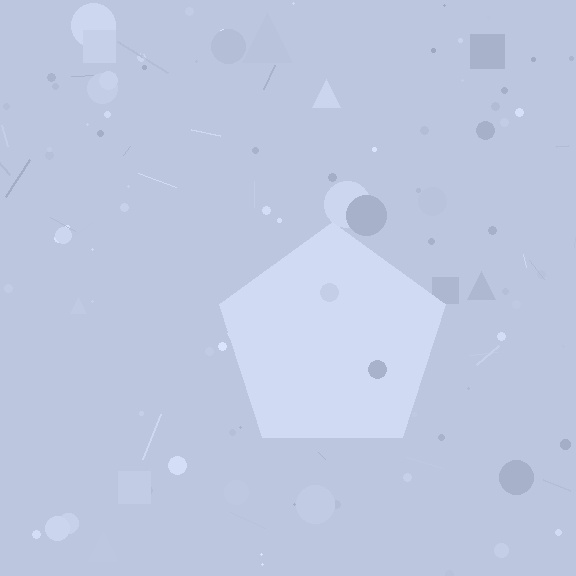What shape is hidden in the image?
A pentagon is hidden in the image.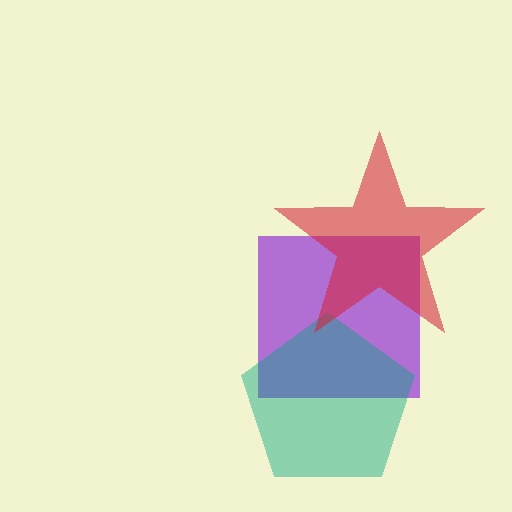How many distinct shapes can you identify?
There are 3 distinct shapes: a purple square, a teal pentagon, a red star.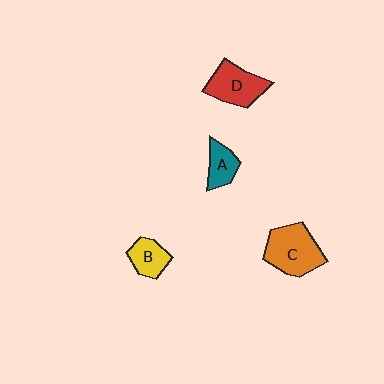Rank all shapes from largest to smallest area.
From largest to smallest: C (orange), D (red), B (yellow), A (teal).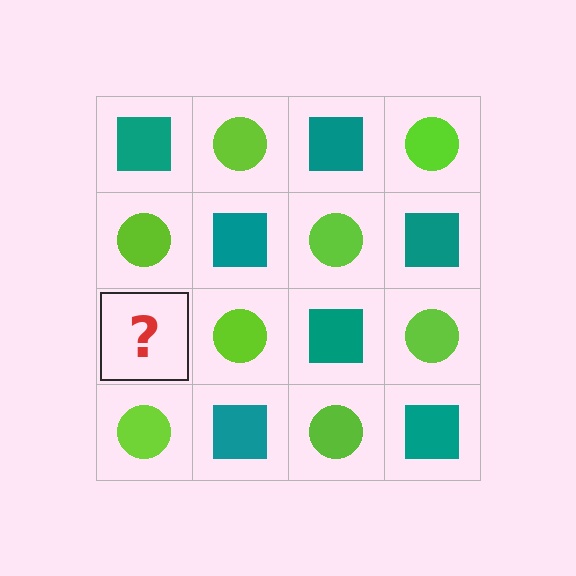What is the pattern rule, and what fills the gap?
The rule is that it alternates teal square and lime circle in a checkerboard pattern. The gap should be filled with a teal square.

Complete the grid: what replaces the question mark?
The question mark should be replaced with a teal square.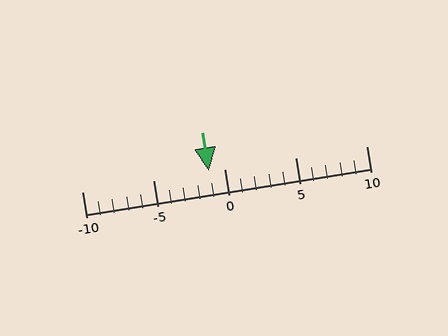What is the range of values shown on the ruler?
The ruler shows values from -10 to 10.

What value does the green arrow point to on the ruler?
The green arrow points to approximately -1.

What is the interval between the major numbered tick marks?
The major tick marks are spaced 5 units apart.